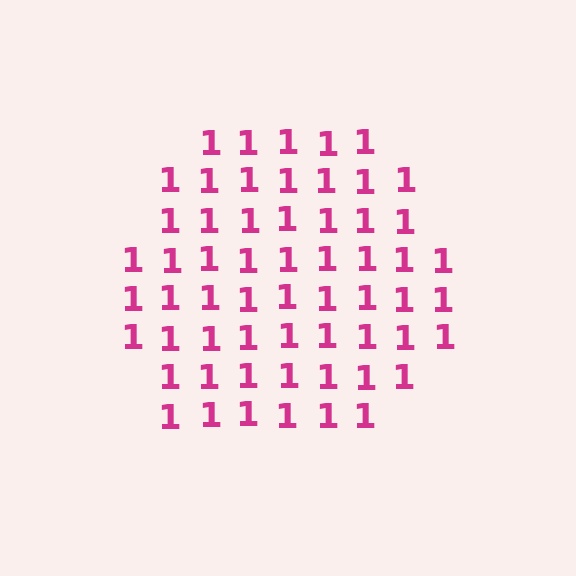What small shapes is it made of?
It is made of small digit 1's.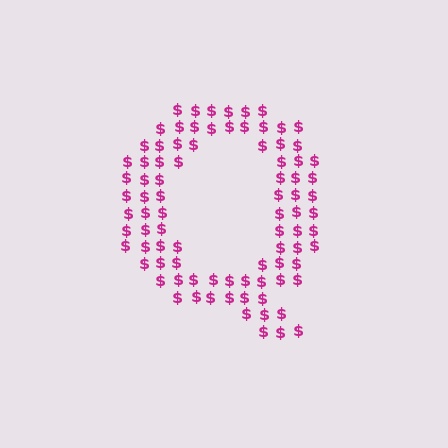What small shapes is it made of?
It is made of small dollar signs.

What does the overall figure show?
The overall figure shows the letter Q.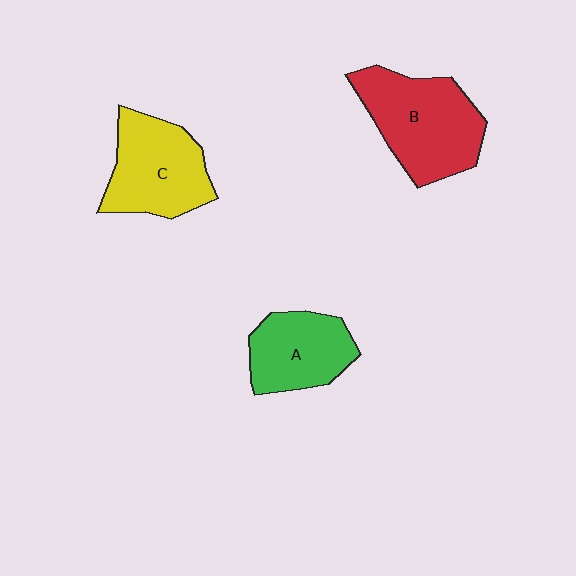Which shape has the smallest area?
Shape A (green).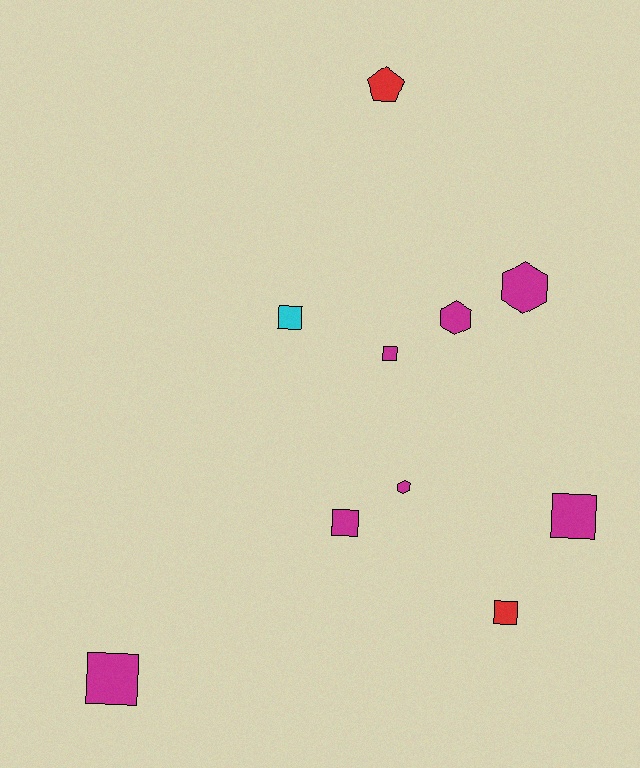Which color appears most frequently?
Magenta, with 7 objects.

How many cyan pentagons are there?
There are no cyan pentagons.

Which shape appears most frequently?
Square, with 6 objects.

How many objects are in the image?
There are 10 objects.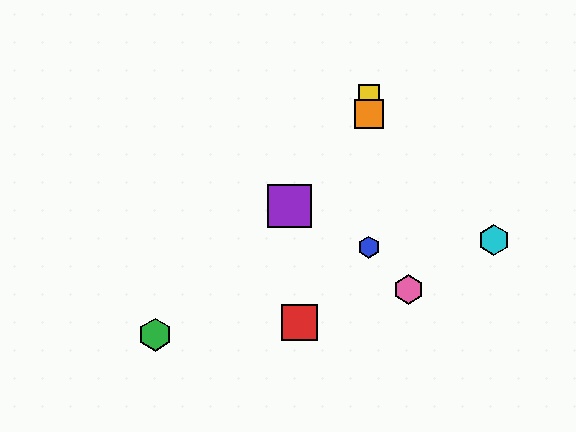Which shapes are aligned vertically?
The blue hexagon, the yellow square, the orange square are aligned vertically.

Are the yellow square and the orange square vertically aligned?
Yes, both are at x≈369.